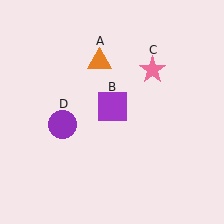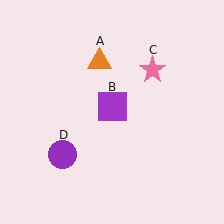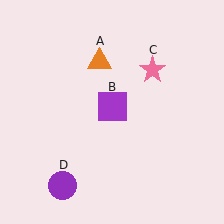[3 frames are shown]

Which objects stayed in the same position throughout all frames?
Orange triangle (object A) and purple square (object B) and pink star (object C) remained stationary.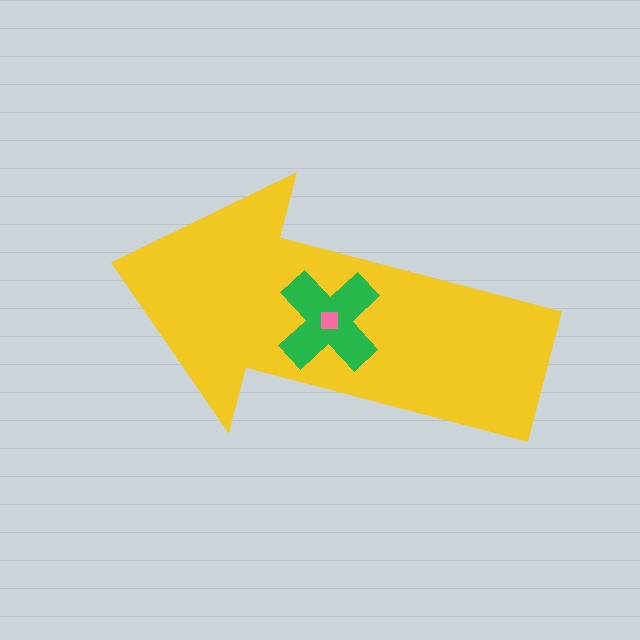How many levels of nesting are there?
3.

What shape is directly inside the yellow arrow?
The green cross.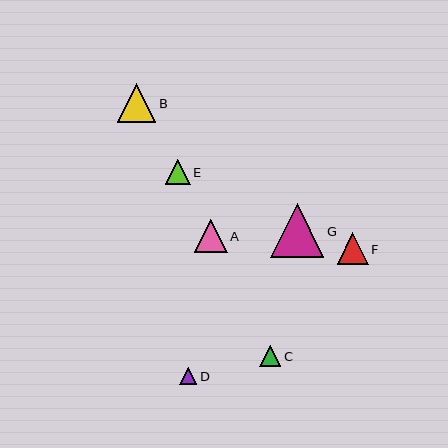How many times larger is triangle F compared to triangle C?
Triangle F is approximately 1.5 times the size of triangle C.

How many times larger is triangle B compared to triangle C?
Triangle B is approximately 1.8 times the size of triangle C.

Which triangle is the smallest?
Triangle D is the smallest with a size of approximately 17 pixels.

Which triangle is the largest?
Triangle G is the largest with a size of approximately 53 pixels.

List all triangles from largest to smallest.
From largest to smallest: G, B, A, F, E, C, D.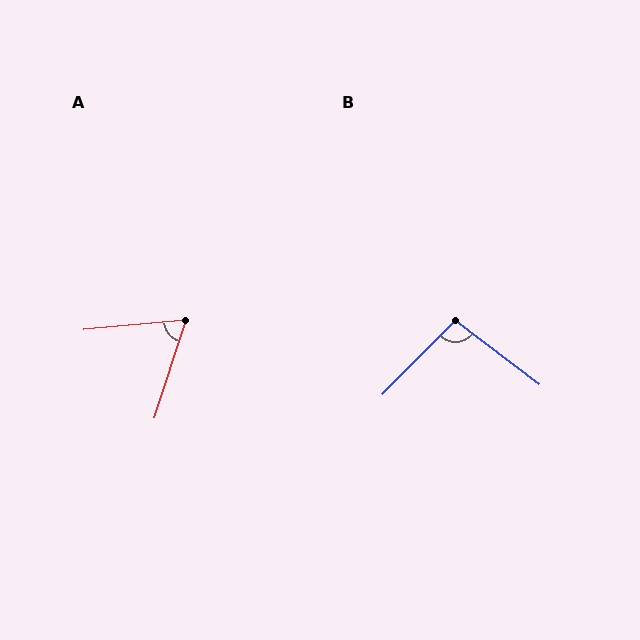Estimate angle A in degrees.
Approximately 66 degrees.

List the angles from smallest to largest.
A (66°), B (97°).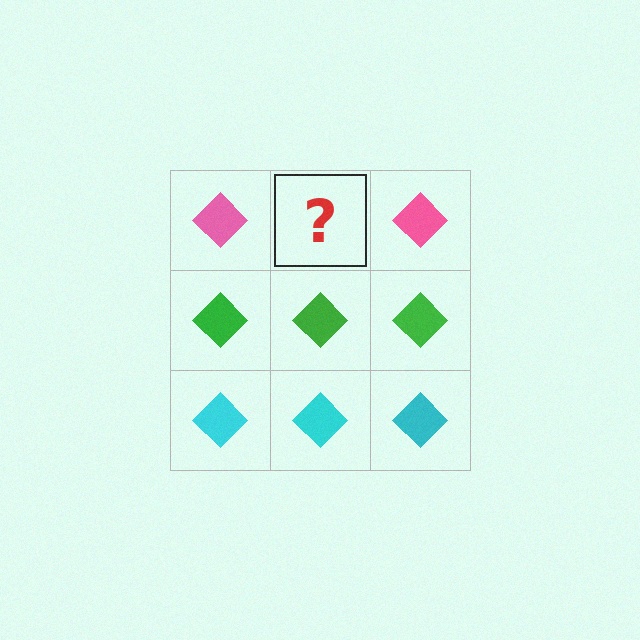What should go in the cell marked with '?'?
The missing cell should contain a pink diamond.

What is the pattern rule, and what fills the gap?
The rule is that each row has a consistent color. The gap should be filled with a pink diamond.